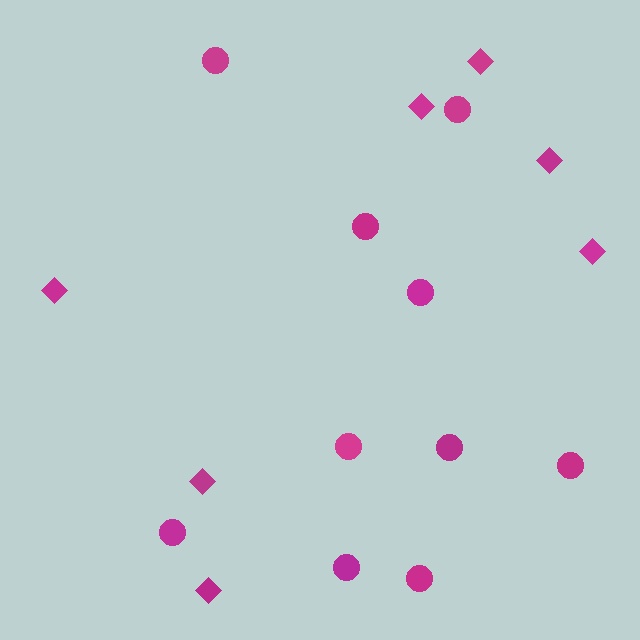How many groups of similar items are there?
There are 2 groups: one group of circles (10) and one group of diamonds (7).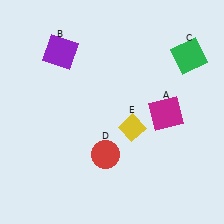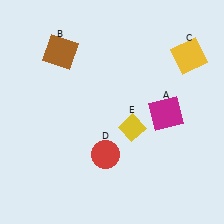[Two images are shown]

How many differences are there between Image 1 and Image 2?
There are 2 differences between the two images.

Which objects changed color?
B changed from purple to brown. C changed from green to yellow.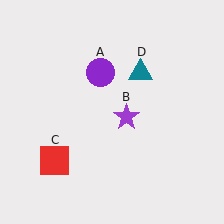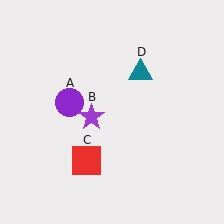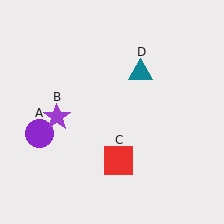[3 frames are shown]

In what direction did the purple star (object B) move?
The purple star (object B) moved left.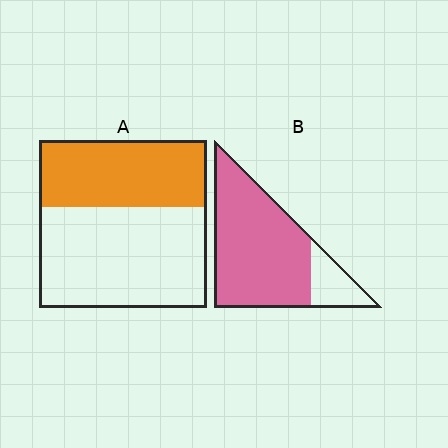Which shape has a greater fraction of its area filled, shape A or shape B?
Shape B.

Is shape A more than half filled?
No.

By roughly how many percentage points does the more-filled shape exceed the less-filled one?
By roughly 40 percentage points (B over A).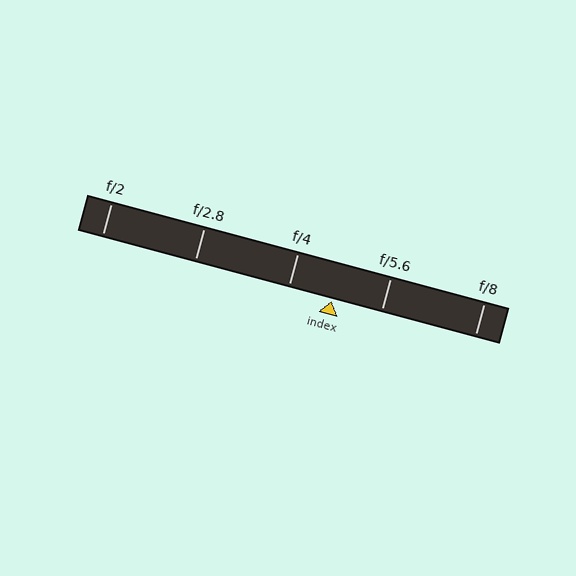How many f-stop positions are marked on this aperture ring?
There are 5 f-stop positions marked.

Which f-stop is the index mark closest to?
The index mark is closest to f/4.